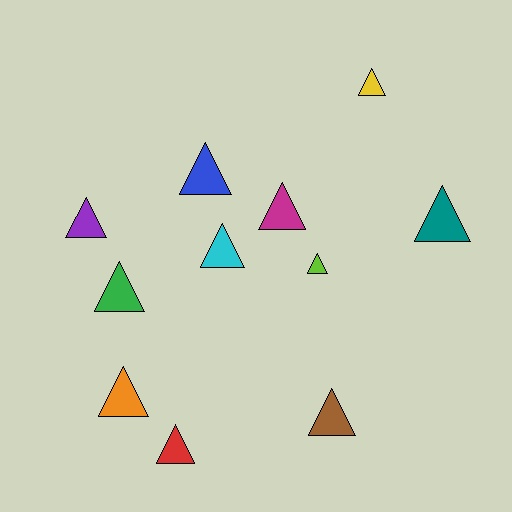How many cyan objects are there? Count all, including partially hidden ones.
There is 1 cyan object.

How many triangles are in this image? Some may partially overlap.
There are 11 triangles.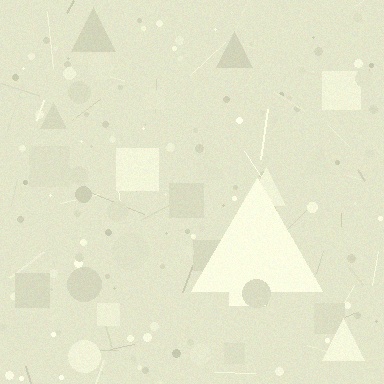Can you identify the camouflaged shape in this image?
The camouflaged shape is a triangle.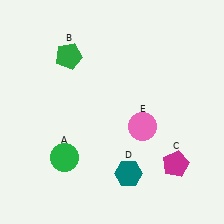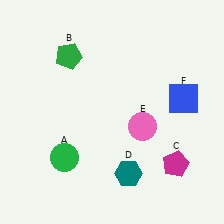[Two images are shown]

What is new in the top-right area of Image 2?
A blue square (F) was added in the top-right area of Image 2.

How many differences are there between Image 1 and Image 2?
There is 1 difference between the two images.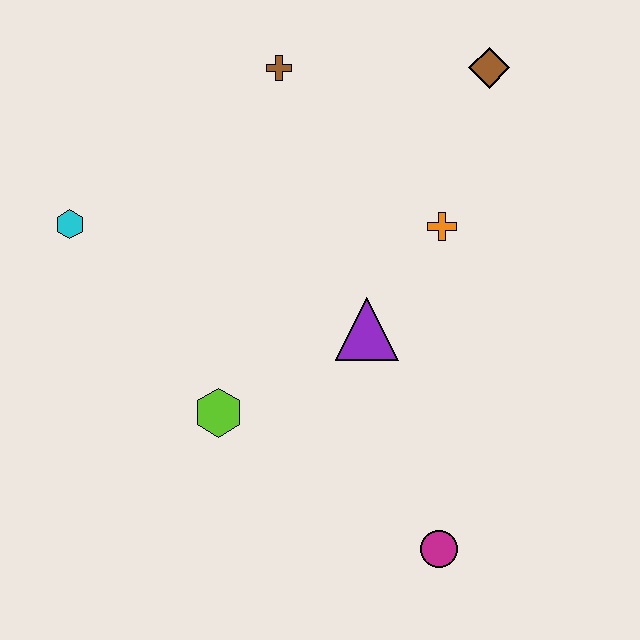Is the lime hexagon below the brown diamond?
Yes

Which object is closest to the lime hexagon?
The purple triangle is closest to the lime hexagon.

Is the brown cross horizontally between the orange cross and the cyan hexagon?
Yes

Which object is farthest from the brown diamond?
The magenta circle is farthest from the brown diamond.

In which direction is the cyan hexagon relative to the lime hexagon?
The cyan hexagon is above the lime hexagon.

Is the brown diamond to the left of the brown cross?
No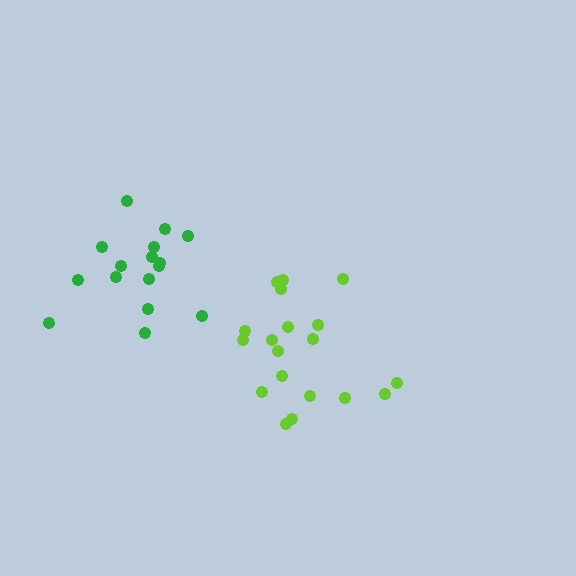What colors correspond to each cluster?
The clusters are colored: lime, green.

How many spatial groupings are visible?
There are 2 spatial groupings.